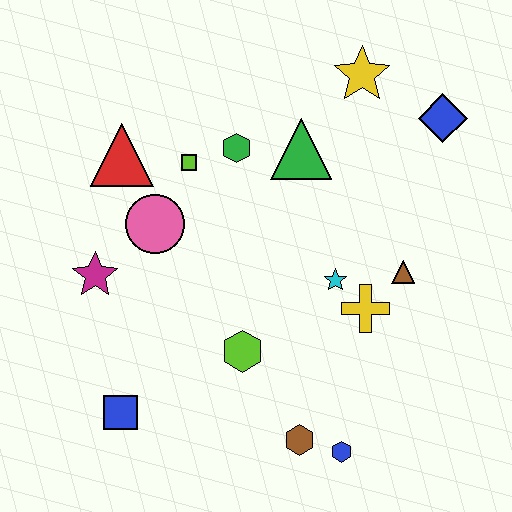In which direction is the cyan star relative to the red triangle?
The cyan star is to the right of the red triangle.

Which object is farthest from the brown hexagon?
The yellow star is farthest from the brown hexagon.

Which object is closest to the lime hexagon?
The brown hexagon is closest to the lime hexagon.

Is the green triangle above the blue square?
Yes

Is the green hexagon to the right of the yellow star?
No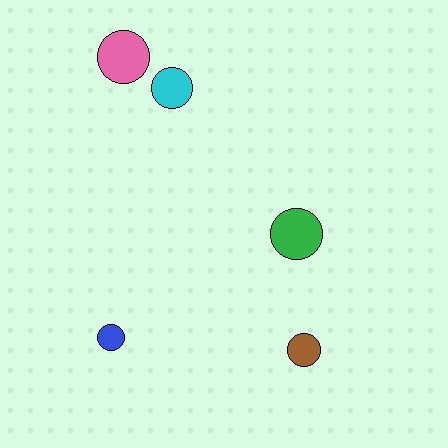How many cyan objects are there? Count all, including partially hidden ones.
There is 1 cyan object.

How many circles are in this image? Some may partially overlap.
There are 5 circles.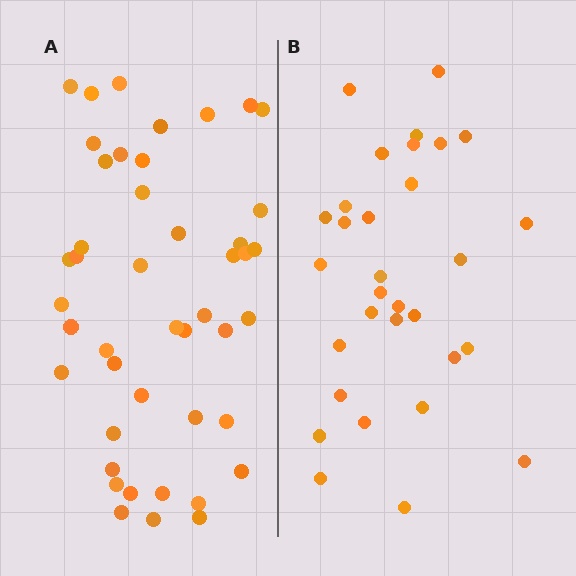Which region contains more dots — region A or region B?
Region A (the left region) has more dots.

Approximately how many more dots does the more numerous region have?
Region A has approximately 15 more dots than region B.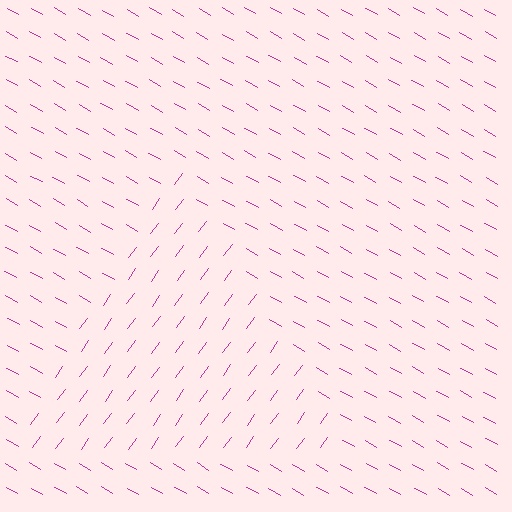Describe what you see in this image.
The image is filled with small magenta line segments. A triangle region in the image has lines oriented differently from the surrounding lines, creating a visible texture boundary.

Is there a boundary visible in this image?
Yes, there is a texture boundary formed by a change in line orientation.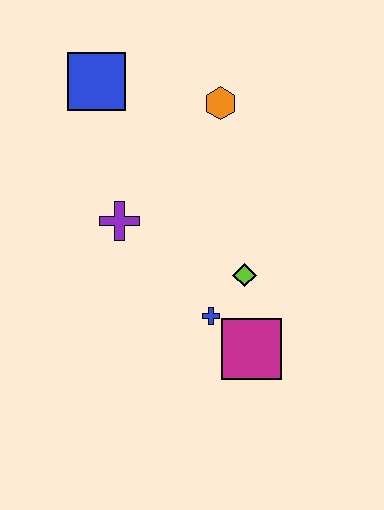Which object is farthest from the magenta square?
The blue square is farthest from the magenta square.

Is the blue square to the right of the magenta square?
No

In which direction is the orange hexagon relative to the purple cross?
The orange hexagon is above the purple cross.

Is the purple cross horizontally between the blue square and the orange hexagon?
Yes